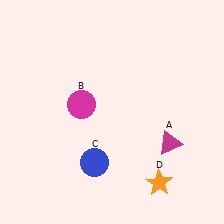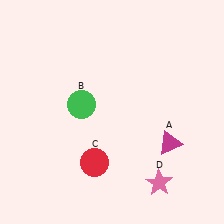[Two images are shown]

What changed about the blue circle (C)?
In Image 1, C is blue. In Image 2, it changed to red.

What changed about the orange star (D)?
In Image 1, D is orange. In Image 2, it changed to pink.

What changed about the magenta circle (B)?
In Image 1, B is magenta. In Image 2, it changed to green.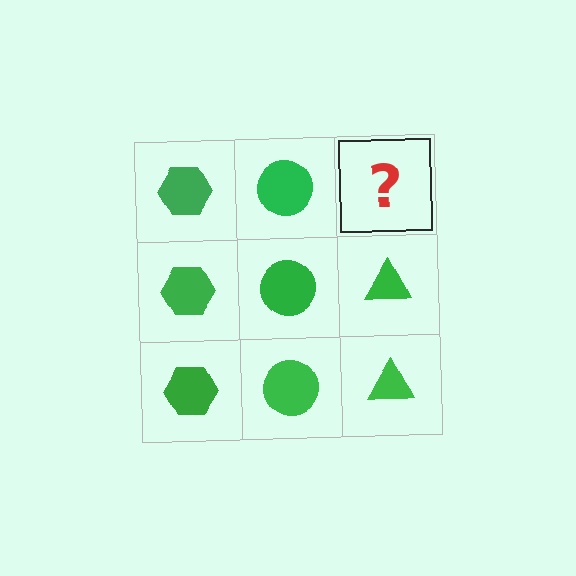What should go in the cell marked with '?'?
The missing cell should contain a green triangle.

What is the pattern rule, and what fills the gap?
The rule is that each column has a consistent shape. The gap should be filled with a green triangle.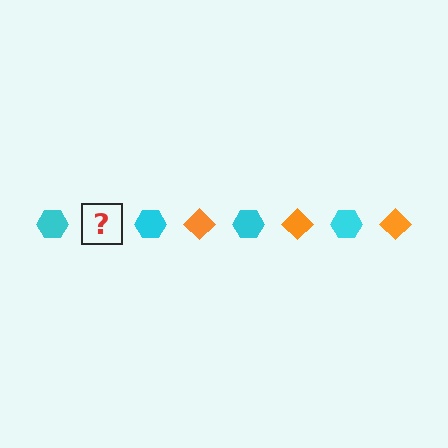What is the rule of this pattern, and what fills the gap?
The rule is that the pattern alternates between cyan hexagon and orange diamond. The gap should be filled with an orange diamond.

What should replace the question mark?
The question mark should be replaced with an orange diamond.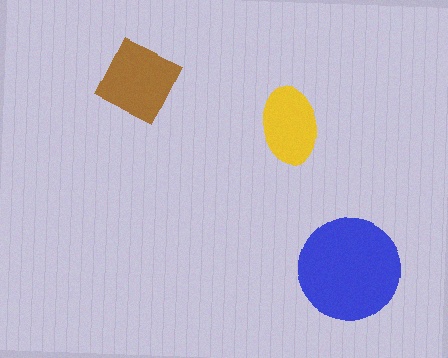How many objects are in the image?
There are 3 objects in the image.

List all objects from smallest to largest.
The yellow ellipse, the brown square, the blue circle.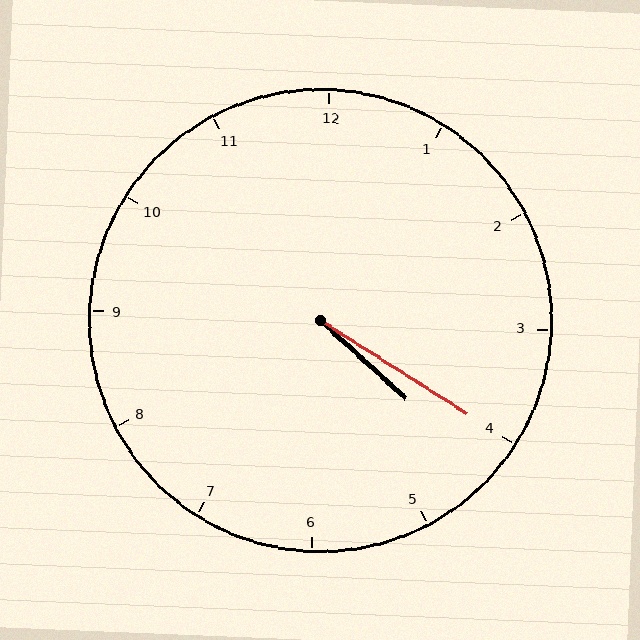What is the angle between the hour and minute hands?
Approximately 10 degrees.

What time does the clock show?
4:20.